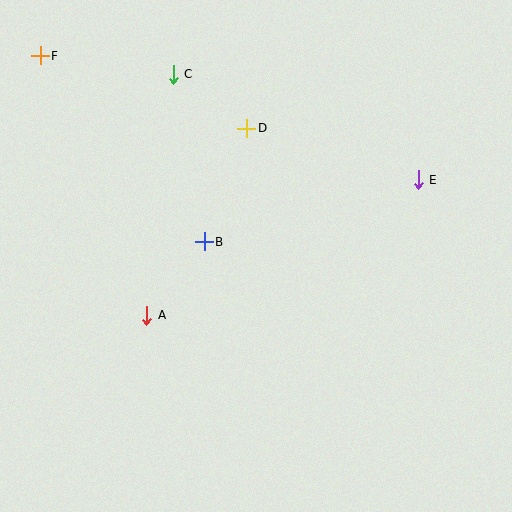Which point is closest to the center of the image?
Point B at (204, 242) is closest to the center.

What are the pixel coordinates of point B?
Point B is at (204, 242).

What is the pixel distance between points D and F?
The distance between D and F is 219 pixels.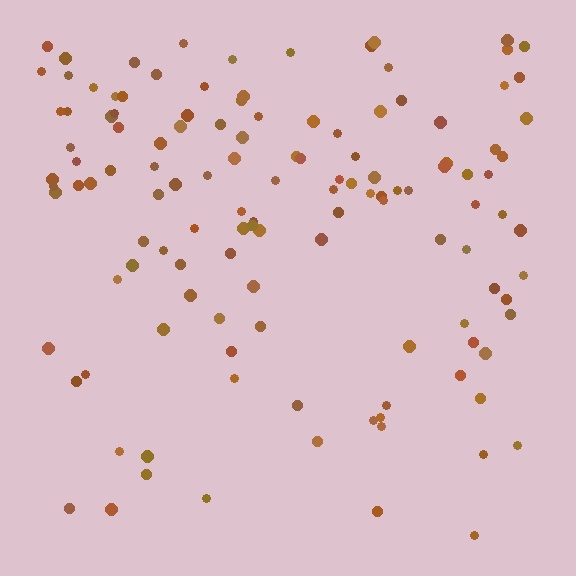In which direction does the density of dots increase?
From bottom to top, with the top side densest.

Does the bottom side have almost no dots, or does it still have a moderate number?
Still a moderate number, just noticeably fewer than the top.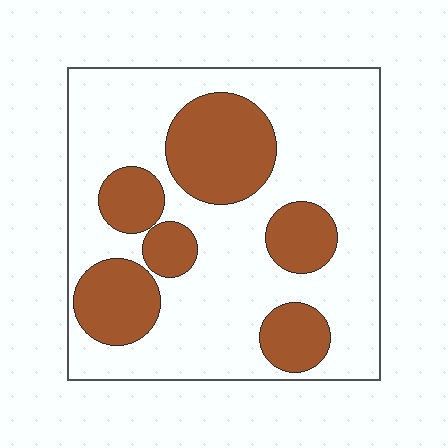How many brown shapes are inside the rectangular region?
6.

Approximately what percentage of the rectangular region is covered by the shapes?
Approximately 30%.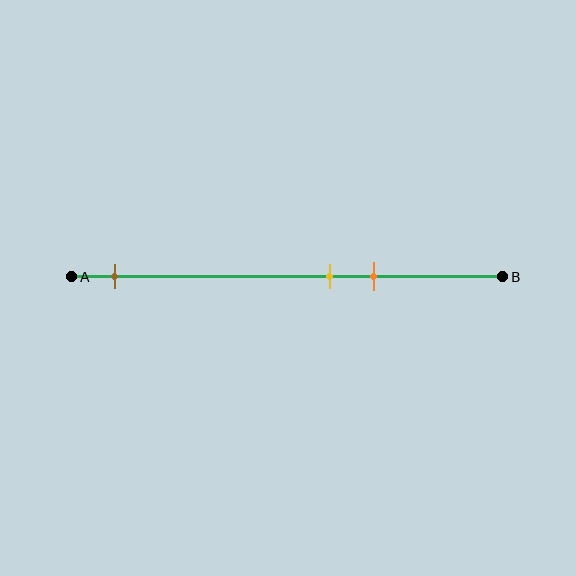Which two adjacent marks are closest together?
The yellow and orange marks are the closest adjacent pair.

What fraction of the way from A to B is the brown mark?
The brown mark is approximately 10% (0.1) of the way from A to B.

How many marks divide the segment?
There are 3 marks dividing the segment.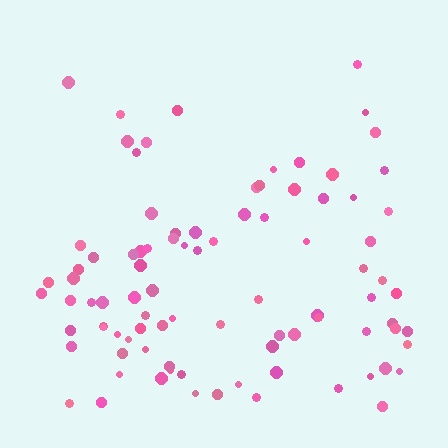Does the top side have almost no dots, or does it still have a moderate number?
Still a moderate number, just noticeably fewer than the bottom.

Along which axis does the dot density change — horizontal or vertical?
Vertical.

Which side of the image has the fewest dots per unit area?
The top.